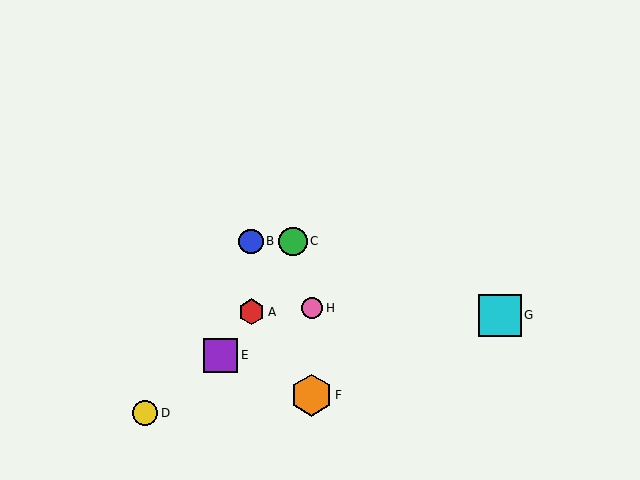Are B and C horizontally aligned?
Yes, both are at y≈241.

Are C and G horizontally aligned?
No, C is at y≈241 and G is at y≈315.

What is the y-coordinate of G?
Object G is at y≈315.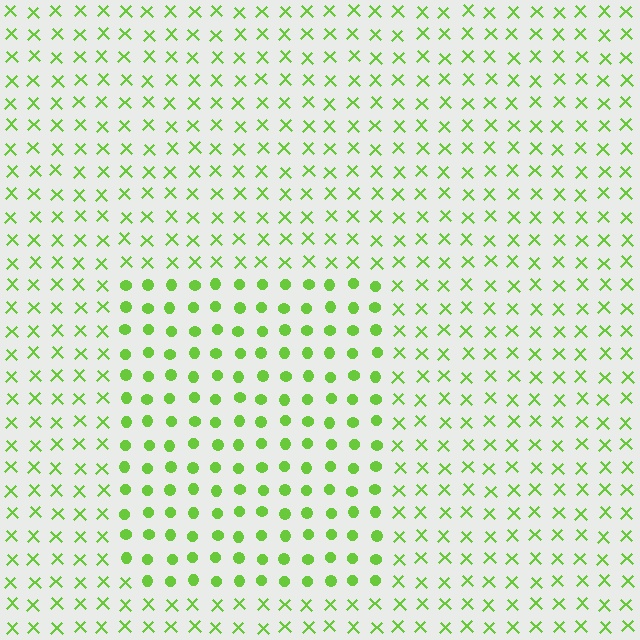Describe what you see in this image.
The image is filled with small lime elements arranged in a uniform grid. A rectangle-shaped region contains circles, while the surrounding area contains X marks. The boundary is defined purely by the change in element shape.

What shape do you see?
I see a rectangle.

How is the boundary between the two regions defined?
The boundary is defined by a change in element shape: circles inside vs. X marks outside. All elements share the same color and spacing.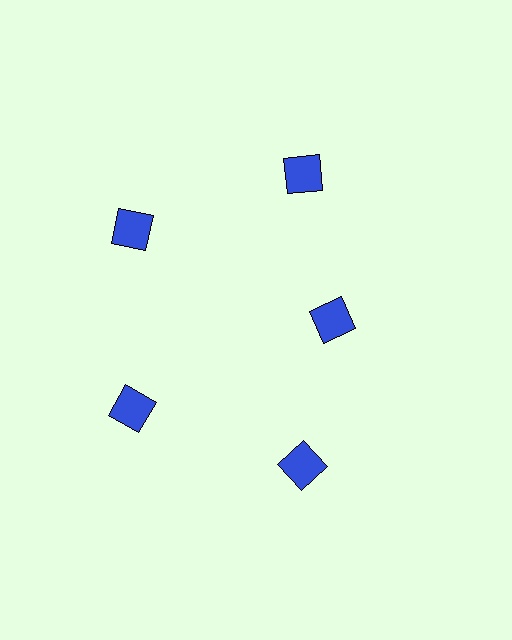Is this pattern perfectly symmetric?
No. The 5 blue squares are arranged in a ring, but one element near the 3 o'clock position is pulled inward toward the center, breaking the 5-fold rotational symmetry.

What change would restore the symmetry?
The symmetry would be restored by moving it outward, back onto the ring so that all 5 squares sit at equal angles and equal distance from the center.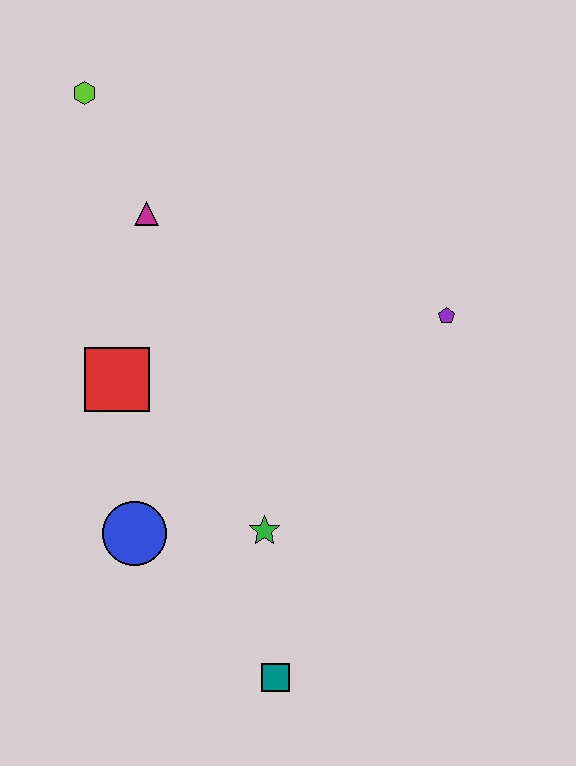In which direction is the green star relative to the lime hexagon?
The green star is below the lime hexagon.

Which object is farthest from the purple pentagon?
The lime hexagon is farthest from the purple pentagon.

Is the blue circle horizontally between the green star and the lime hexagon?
Yes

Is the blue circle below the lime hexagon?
Yes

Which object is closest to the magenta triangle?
The lime hexagon is closest to the magenta triangle.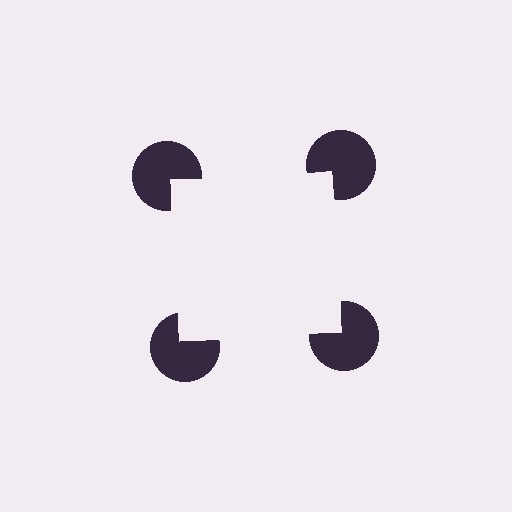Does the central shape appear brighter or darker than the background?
It typically appears slightly brighter than the background, even though no actual brightness change is drawn.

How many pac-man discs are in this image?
There are 4 — one at each vertex of the illusory square.